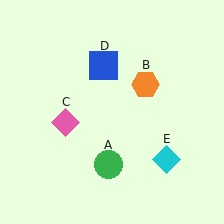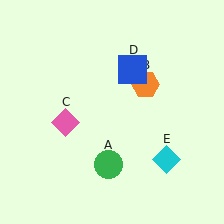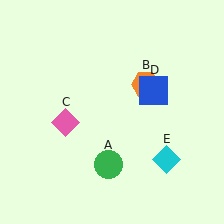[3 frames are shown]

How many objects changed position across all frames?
1 object changed position: blue square (object D).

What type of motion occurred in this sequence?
The blue square (object D) rotated clockwise around the center of the scene.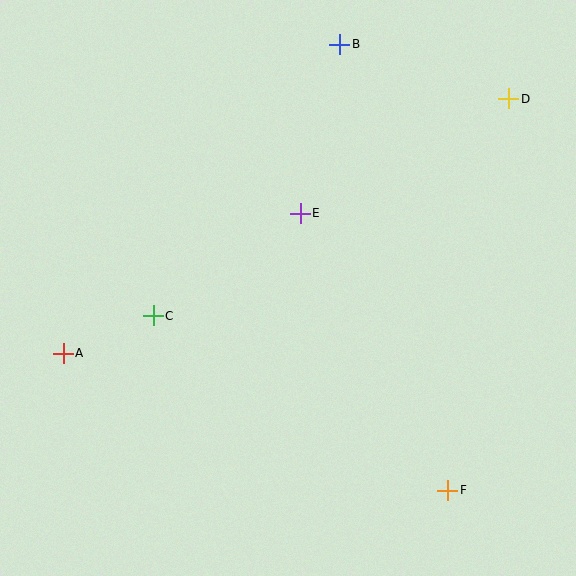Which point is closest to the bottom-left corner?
Point A is closest to the bottom-left corner.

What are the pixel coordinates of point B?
Point B is at (340, 44).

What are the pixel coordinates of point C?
Point C is at (153, 316).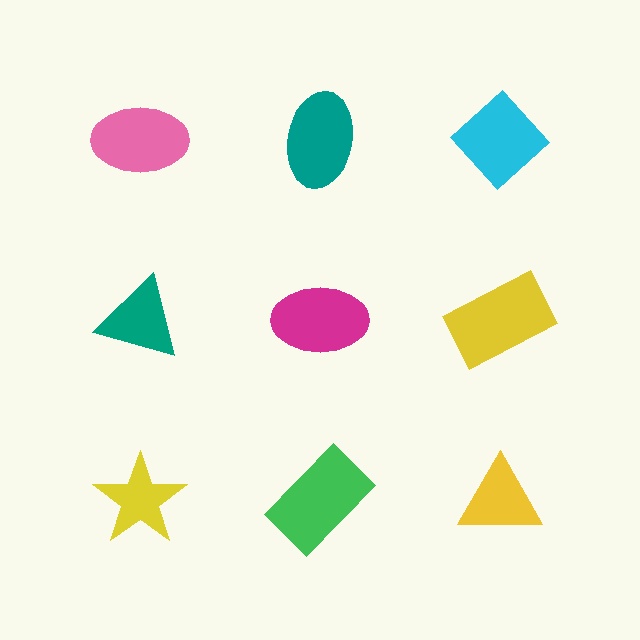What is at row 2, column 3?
A yellow rectangle.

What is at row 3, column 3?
A yellow triangle.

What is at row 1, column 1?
A pink ellipse.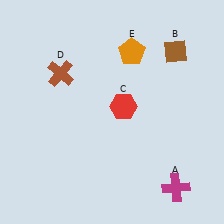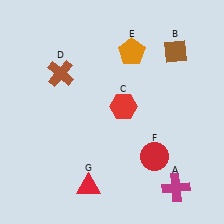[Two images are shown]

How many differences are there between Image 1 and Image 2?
There are 2 differences between the two images.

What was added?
A red circle (F), a red triangle (G) were added in Image 2.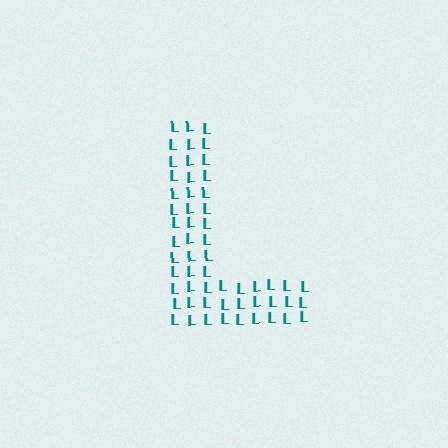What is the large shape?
The large shape is the letter L.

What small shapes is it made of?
It is made of small letter L's.